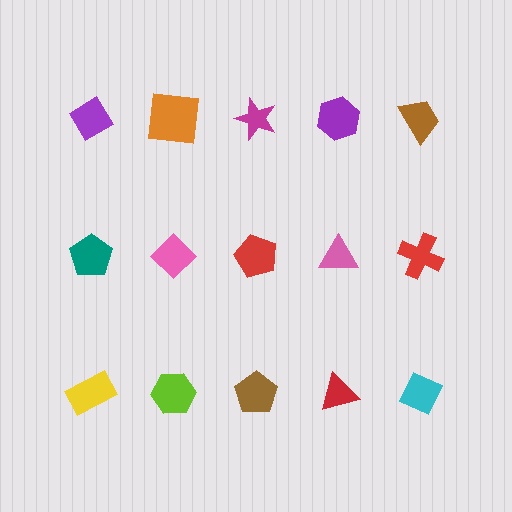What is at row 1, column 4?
A purple hexagon.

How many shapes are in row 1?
5 shapes.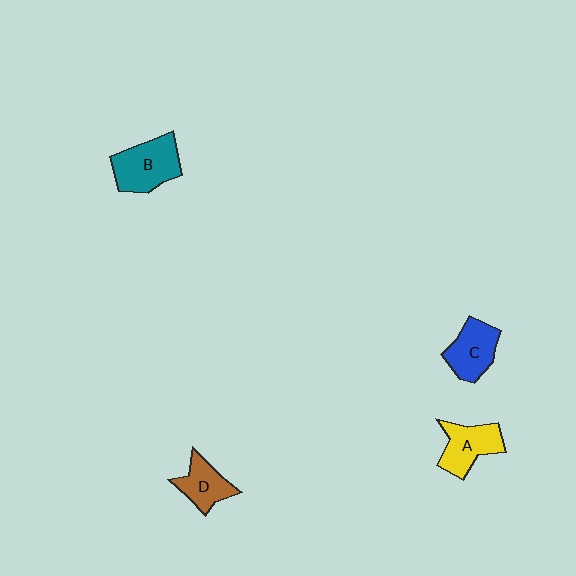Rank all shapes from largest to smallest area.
From largest to smallest: B (teal), A (yellow), C (blue), D (brown).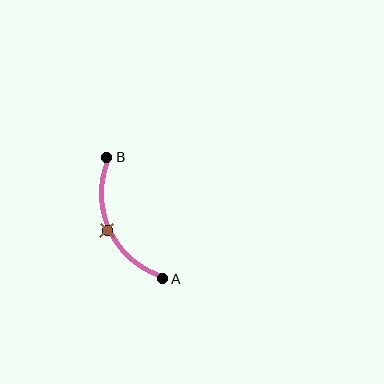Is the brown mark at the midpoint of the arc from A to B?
Yes. The brown mark lies on the arc at equal arc-length from both A and B — it is the arc midpoint.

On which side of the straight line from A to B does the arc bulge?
The arc bulges to the left of the straight line connecting A and B.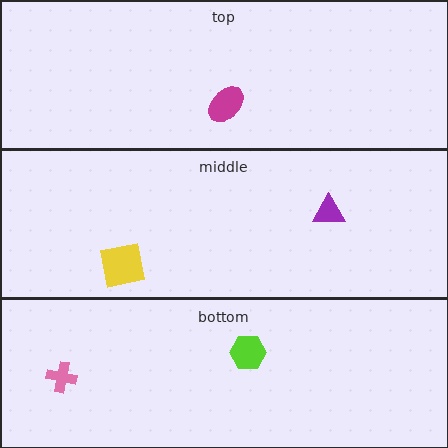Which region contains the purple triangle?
The middle region.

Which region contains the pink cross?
The bottom region.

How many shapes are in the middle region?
2.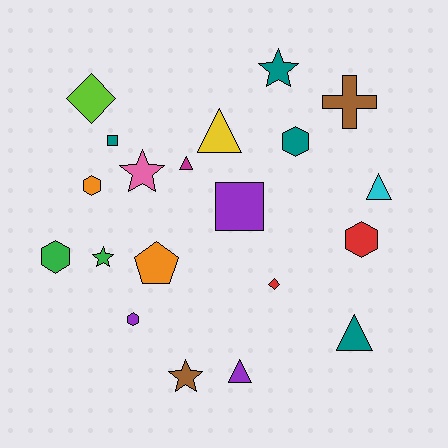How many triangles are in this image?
There are 5 triangles.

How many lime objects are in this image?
There is 1 lime object.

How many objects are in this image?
There are 20 objects.